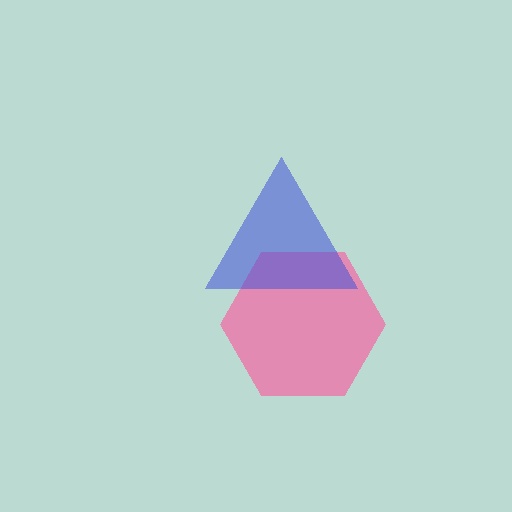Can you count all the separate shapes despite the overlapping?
Yes, there are 2 separate shapes.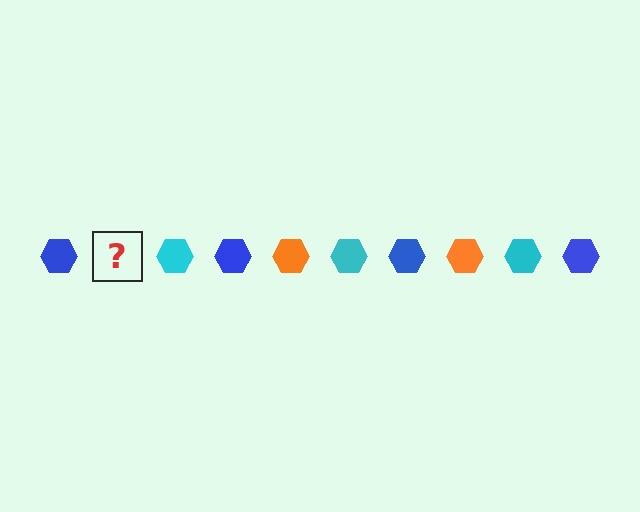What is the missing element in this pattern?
The missing element is an orange hexagon.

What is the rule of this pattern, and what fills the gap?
The rule is that the pattern cycles through blue, orange, cyan hexagons. The gap should be filled with an orange hexagon.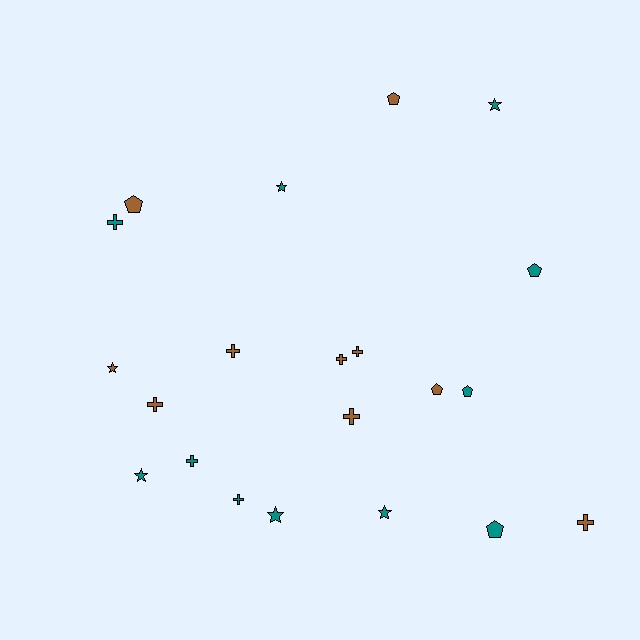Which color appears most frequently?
Teal, with 11 objects.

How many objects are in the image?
There are 21 objects.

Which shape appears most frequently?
Cross, with 9 objects.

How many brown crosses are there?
There are 6 brown crosses.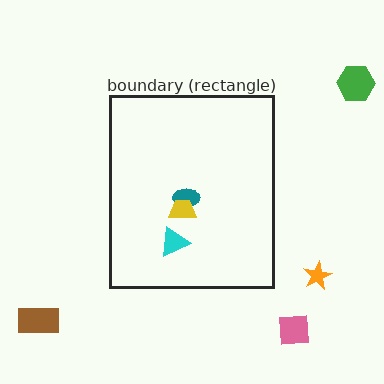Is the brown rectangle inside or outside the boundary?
Outside.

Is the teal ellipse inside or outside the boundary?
Inside.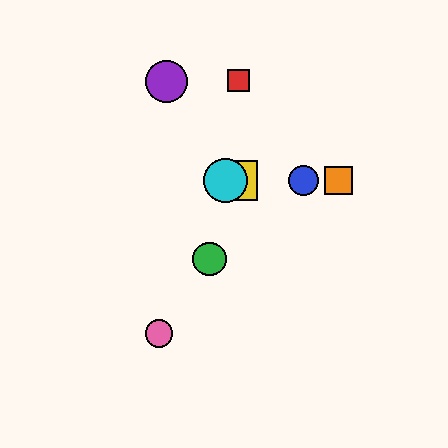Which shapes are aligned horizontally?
The blue circle, the yellow square, the orange square, the cyan circle are aligned horizontally.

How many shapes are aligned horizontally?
4 shapes (the blue circle, the yellow square, the orange square, the cyan circle) are aligned horizontally.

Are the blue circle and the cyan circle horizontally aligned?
Yes, both are at y≈181.